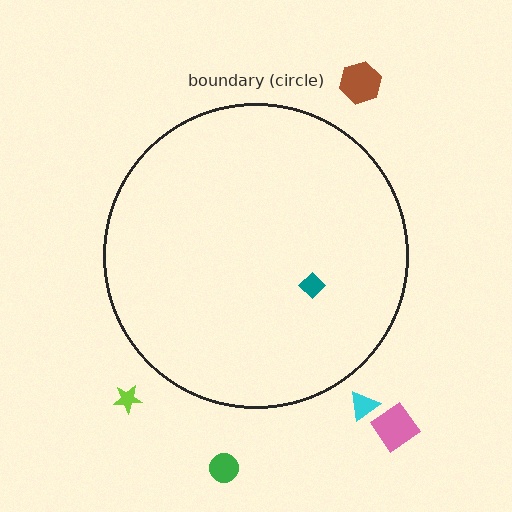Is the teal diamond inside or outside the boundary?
Inside.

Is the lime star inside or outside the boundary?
Outside.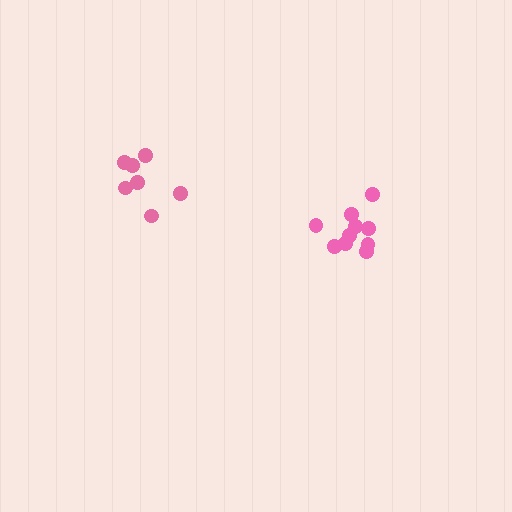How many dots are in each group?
Group 1: 7 dots, Group 2: 10 dots (17 total).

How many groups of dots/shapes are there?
There are 2 groups.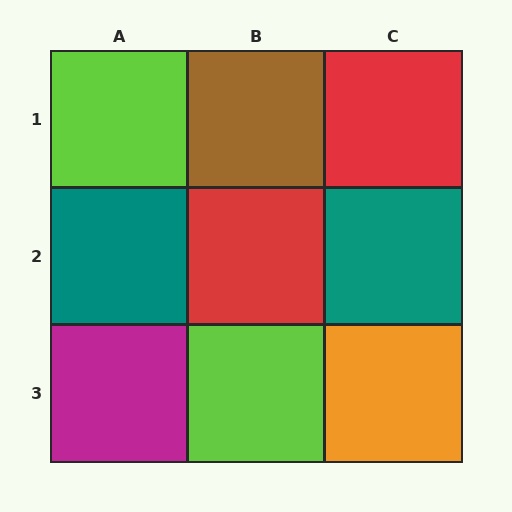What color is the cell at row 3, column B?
Lime.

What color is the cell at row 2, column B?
Red.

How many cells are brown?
1 cell is brown.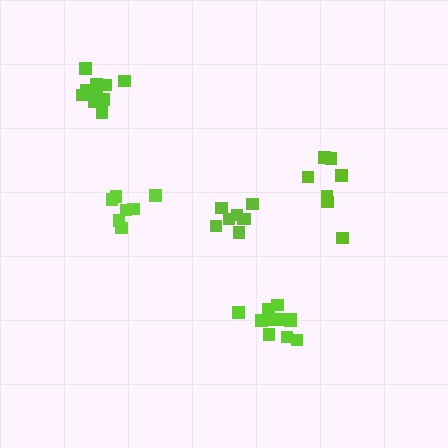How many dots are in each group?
Group 1: 7 dots, Group 2: 8 dots, Group 3: 7 dots, Group 4: 11 dots, Group 5: 11 dots (44 total).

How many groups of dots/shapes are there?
There are 5 groups.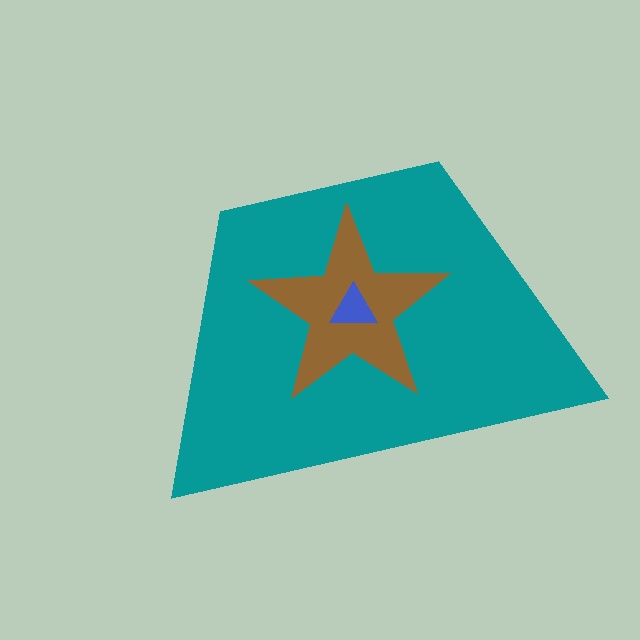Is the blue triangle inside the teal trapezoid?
Yes.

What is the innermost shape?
The blue triangle.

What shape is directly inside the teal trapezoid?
The brown star.